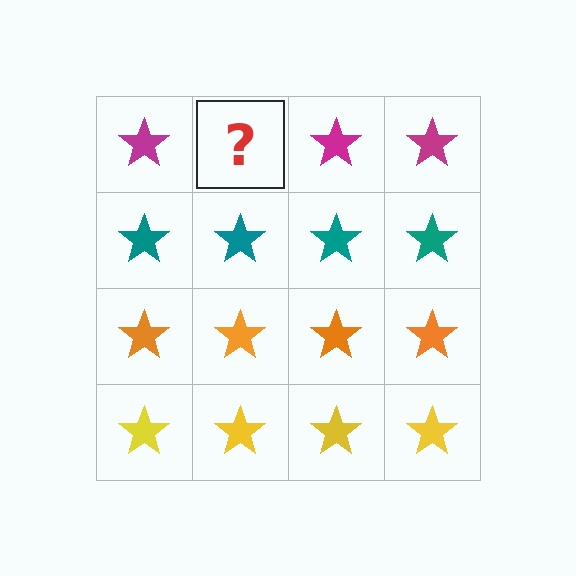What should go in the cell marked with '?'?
The missing cell should contain a magenta star.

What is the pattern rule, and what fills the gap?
The rule is that each row has a consistent color. The gap should be filled with a magenta star.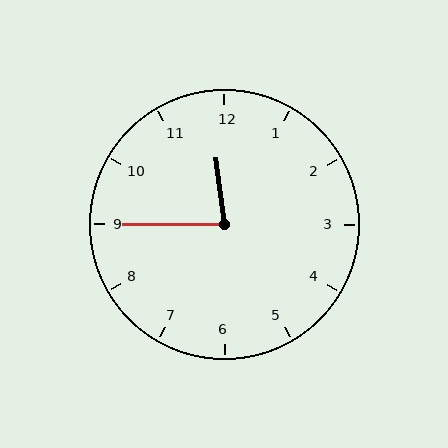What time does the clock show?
11:45.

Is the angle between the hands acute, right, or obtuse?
It is acute.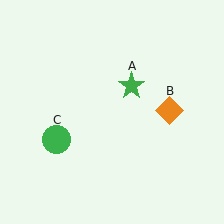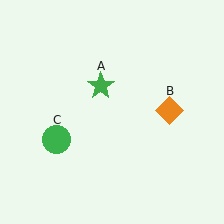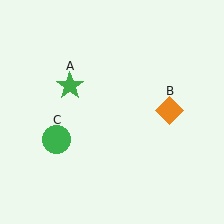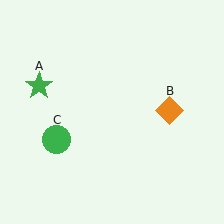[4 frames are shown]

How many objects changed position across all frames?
1 object changed position: green star (object A).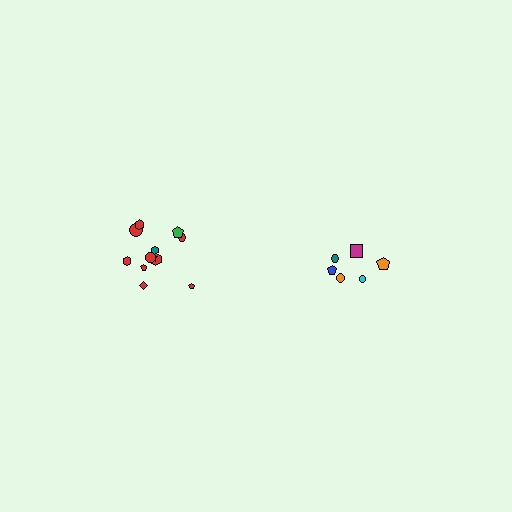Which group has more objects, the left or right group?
The left group.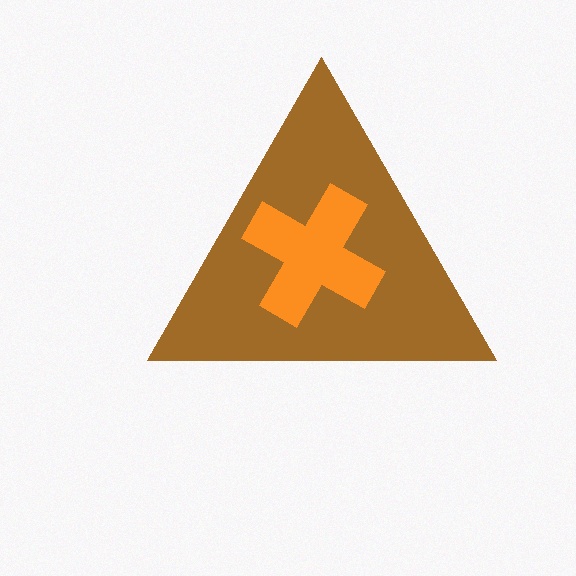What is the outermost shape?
The brown triangle.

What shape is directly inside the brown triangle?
The orange cross.